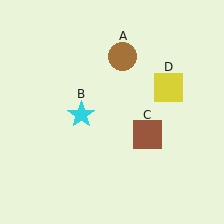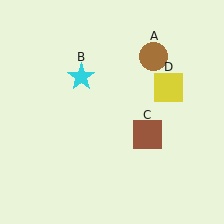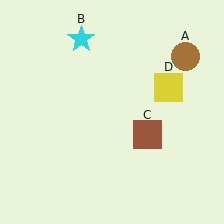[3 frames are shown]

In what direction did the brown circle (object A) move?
The brown circle (object A) moved right.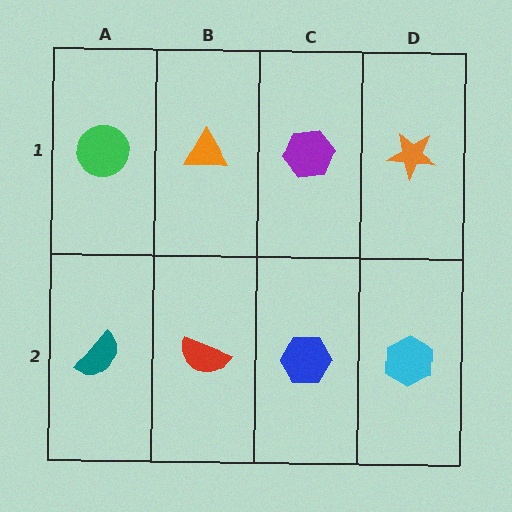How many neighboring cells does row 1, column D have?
2.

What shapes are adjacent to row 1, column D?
A cyan hexagon (row 2, column D), a purple hexagon (row 1, column C).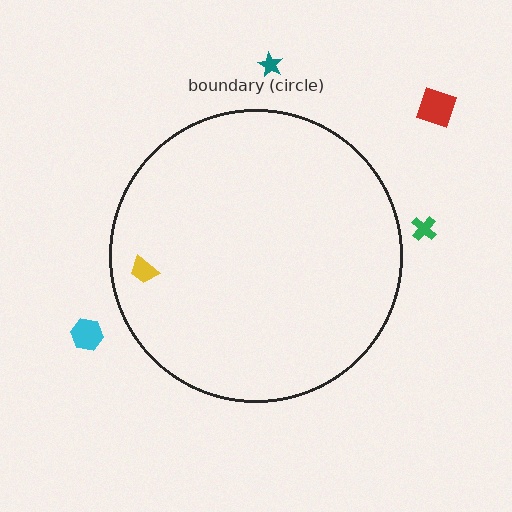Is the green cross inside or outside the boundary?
Outside.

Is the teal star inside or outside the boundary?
Outside.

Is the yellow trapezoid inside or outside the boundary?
Inside.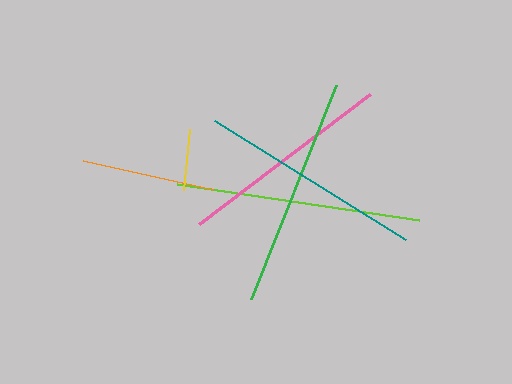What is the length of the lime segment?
The lime segment is approximately 245 pixels long.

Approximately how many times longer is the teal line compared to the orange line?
The teal line is approximately 1.7 times the length of the orange line.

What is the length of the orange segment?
The orange segment is approximately 133 pixels long.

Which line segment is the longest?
The lime line is the longest at approximately 245 pixels.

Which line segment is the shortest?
The yellow line is the shortest at approximately 61 pixels.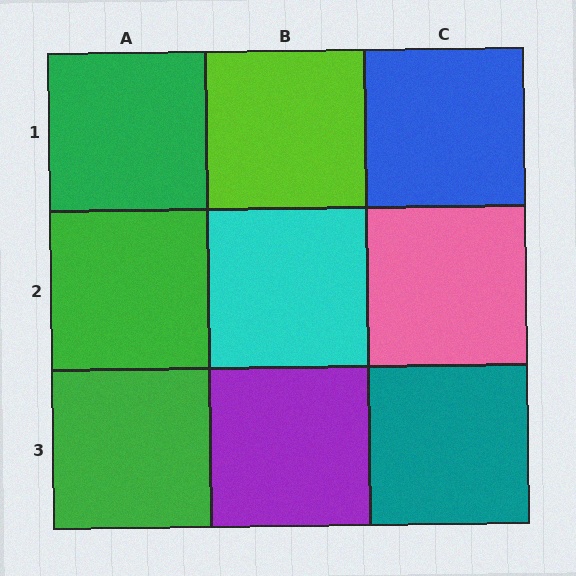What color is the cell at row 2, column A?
Green.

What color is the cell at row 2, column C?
Pink.